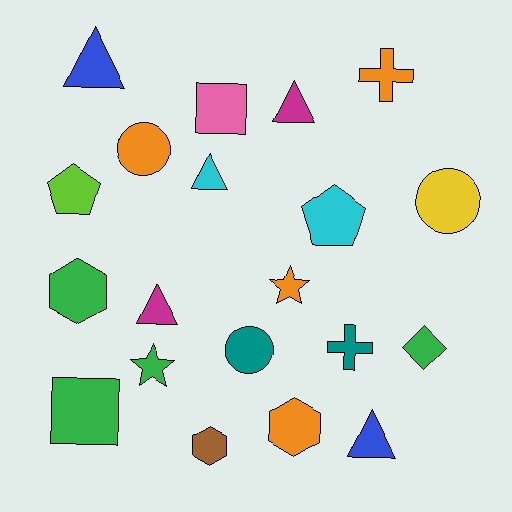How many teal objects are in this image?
There are 2 teal objects.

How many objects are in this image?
There are 20 objects.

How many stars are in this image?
There are 2 stars.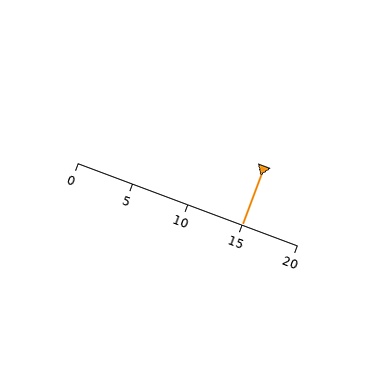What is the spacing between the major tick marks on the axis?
The major ticks are spaced 5 apart.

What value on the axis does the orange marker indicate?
The marker indicates approximately 15.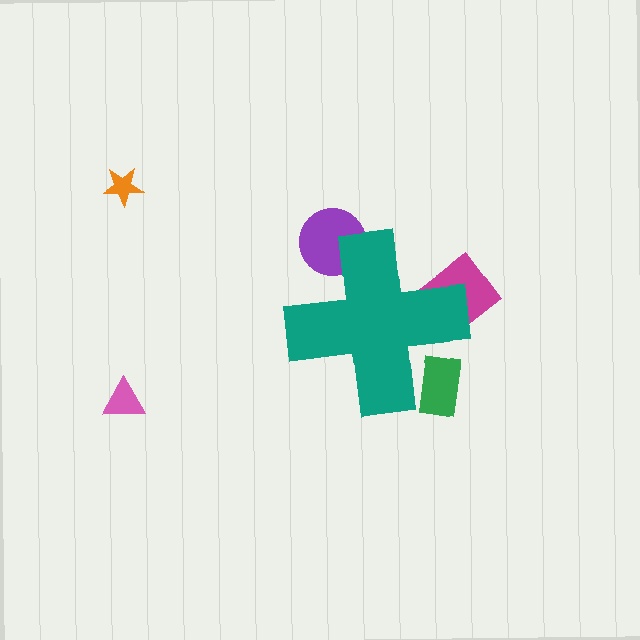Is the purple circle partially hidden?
Yes, the purple circle is partially hidden behind the teal cross.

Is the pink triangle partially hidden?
No, the pink triangle is fully visible.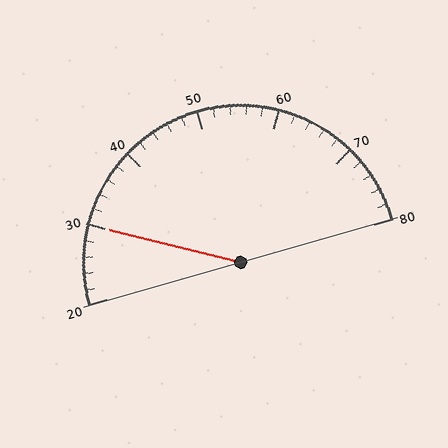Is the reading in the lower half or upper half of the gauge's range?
The reading is in the lower half of the range (20 to 80).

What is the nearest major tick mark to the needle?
The nearest major tick mark is 30.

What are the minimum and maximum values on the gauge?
The gauge ranges from 20 to 80.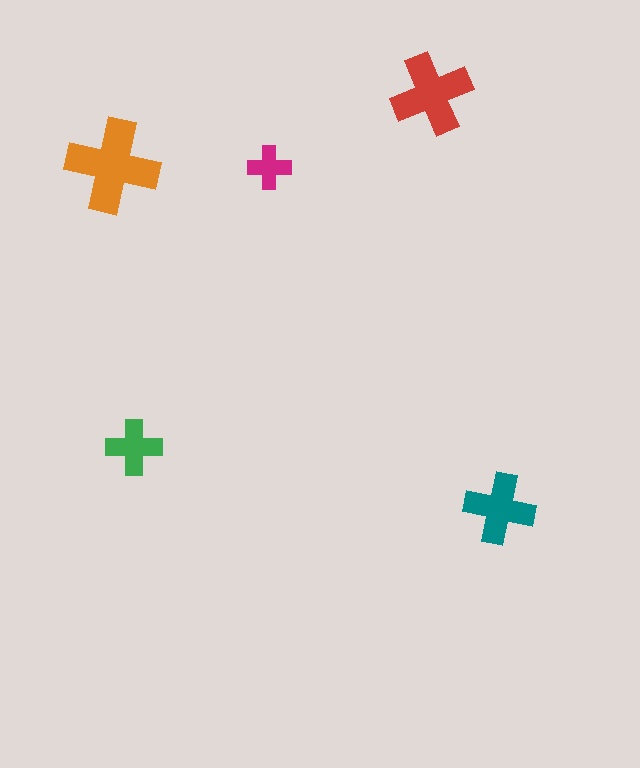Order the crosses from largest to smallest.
the orange one, the red one, the teal one, the green one, the magenta one.